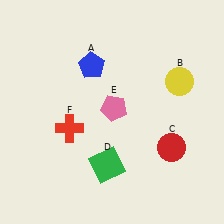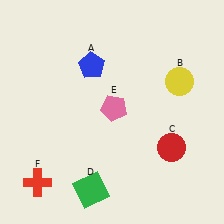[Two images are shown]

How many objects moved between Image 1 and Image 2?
2 objects moved between the two images.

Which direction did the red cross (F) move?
The red cross (F) moved down.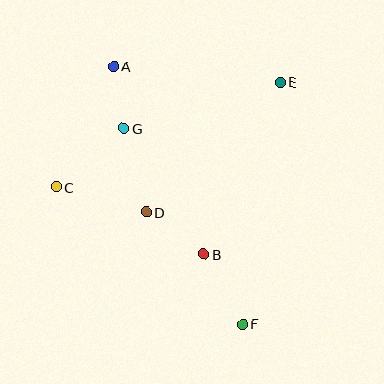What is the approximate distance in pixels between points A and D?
The distance between A and D is approximately 149 pixels.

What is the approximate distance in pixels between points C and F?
The distance between C and F is approximately 232 pixels.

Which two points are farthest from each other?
Points A and F are farthest from each other.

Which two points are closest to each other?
Points A and G are closest to each other.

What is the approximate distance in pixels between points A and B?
The distance between A and B is approximately 208 pixels.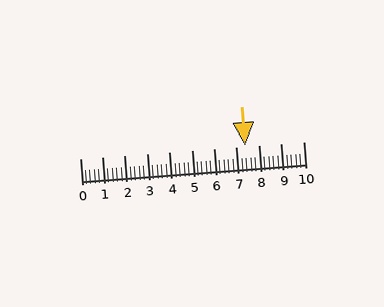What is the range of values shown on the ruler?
The ruler shows values from 0 to 10.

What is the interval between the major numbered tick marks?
The major tick marks are spaced 1 units apart.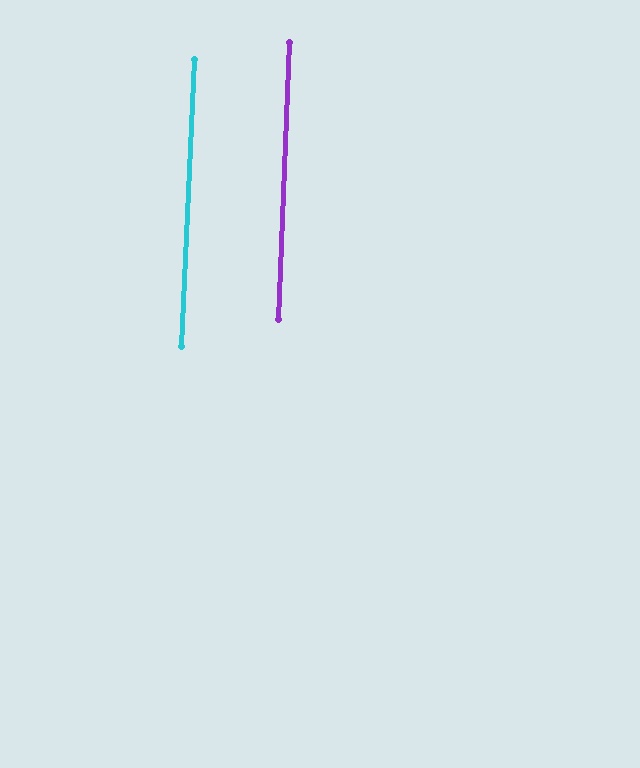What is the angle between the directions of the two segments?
Approximately 0 degrees.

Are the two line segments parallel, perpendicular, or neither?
Parallel — their directions differ by only 0.3°.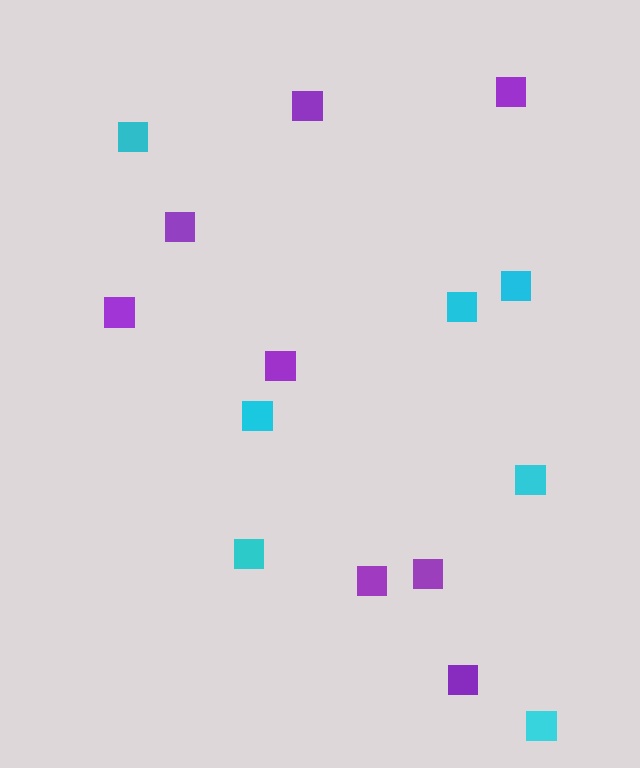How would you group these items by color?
There are 2 groups: one group of cyan squares (7) and one group of purple squares (8).